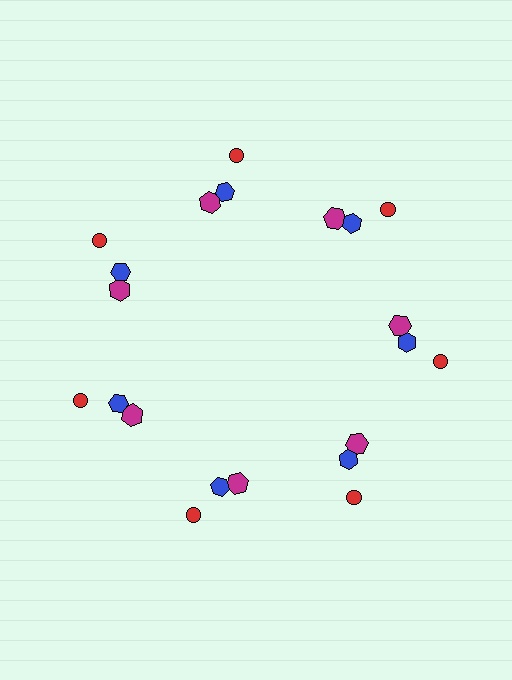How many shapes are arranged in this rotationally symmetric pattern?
There are 21 shapes, arranged in 7 groups of 3.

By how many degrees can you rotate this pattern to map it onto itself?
The pattern maps onto itself every 51 degrees of rotation.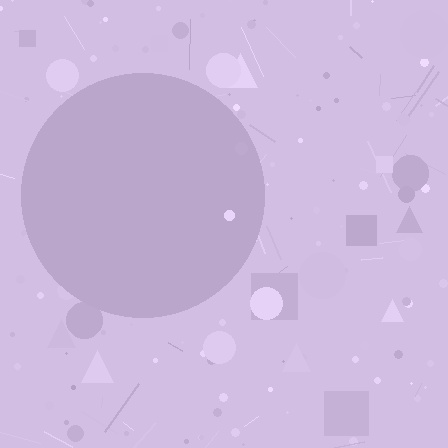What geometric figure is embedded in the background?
A circle is embedded in the background.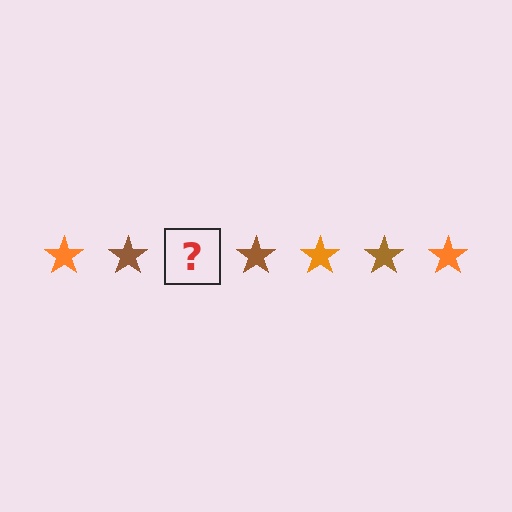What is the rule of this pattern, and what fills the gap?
The rule is that the pattern cycles through orange, brown stars. The gap should be filled with an orange star.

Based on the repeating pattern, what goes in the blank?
The blank should be an orange star.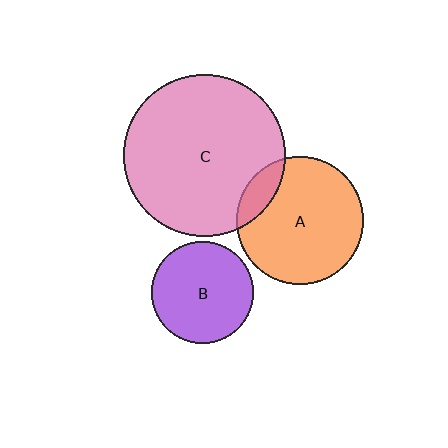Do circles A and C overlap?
Yes.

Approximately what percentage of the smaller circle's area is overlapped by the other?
Approximately 15%.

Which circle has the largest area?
Circle C (pink).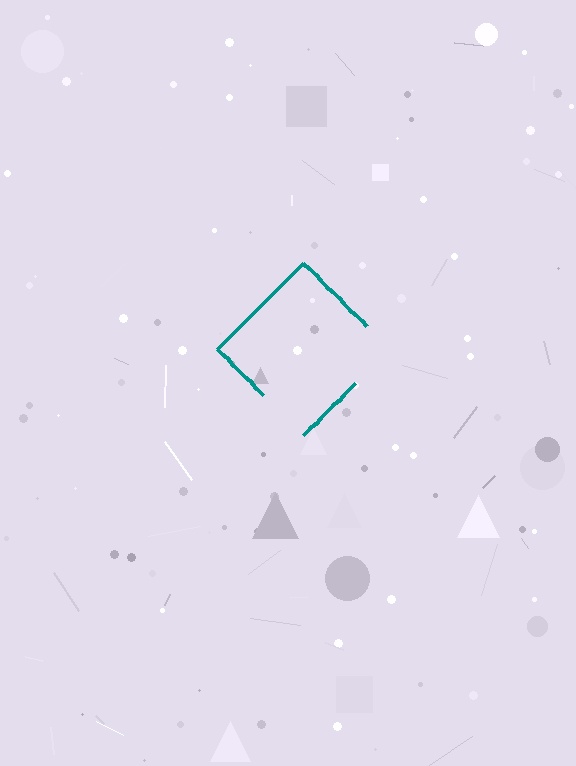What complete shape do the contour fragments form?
The contour fragments form a diamond.